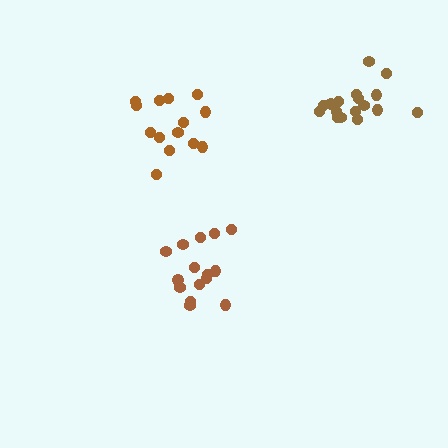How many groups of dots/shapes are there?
There are 3 groups.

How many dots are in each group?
Group 1: 14 dots, Group 2: 17 dots, Group 3: 15 dots (46 total).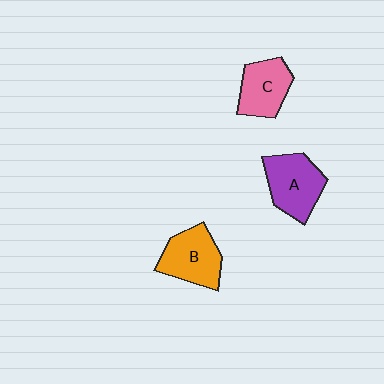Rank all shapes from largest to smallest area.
From largest to smallest: A (purple), B (orange), C (pink).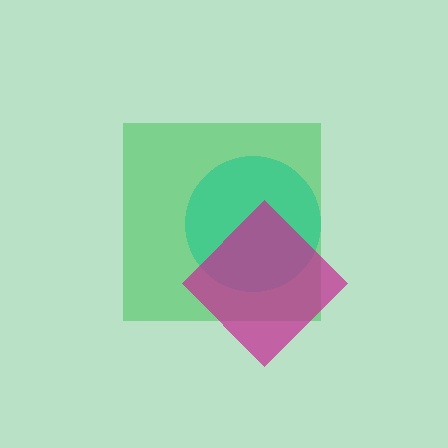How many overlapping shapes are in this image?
There are 3 overlapping shapes in the image.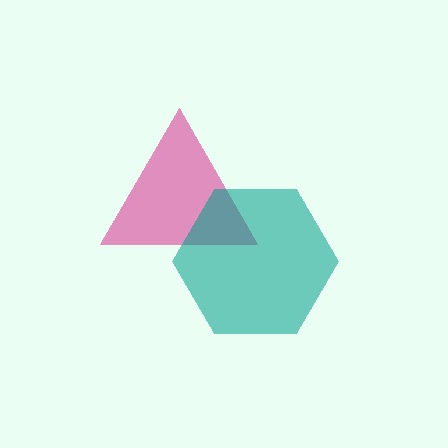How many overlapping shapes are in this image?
There are 2 overlapping shapes in the image.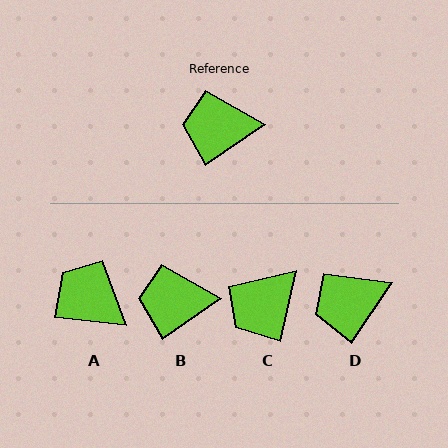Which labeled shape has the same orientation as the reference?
B.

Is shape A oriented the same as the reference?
No, it is off by about 40 degrees.